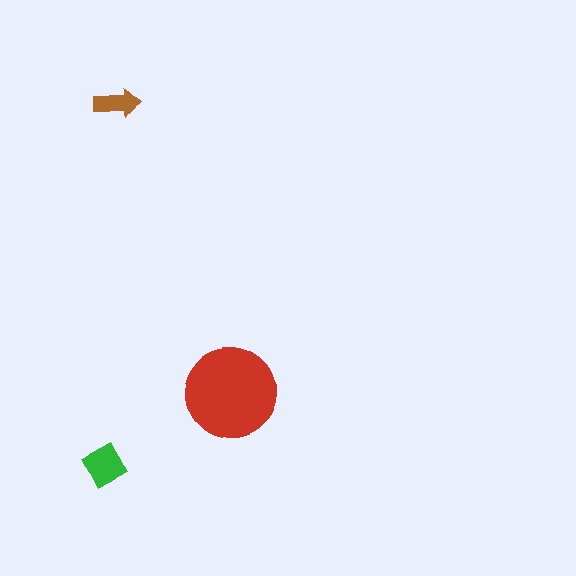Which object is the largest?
The red circle.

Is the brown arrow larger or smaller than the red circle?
Smaller.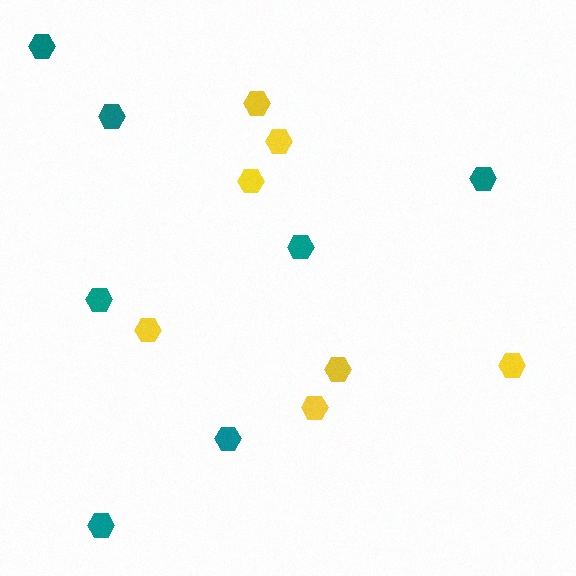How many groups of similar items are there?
There are 2 groups: one group of teal hexagons (7) and one group of yellow hexagons (7).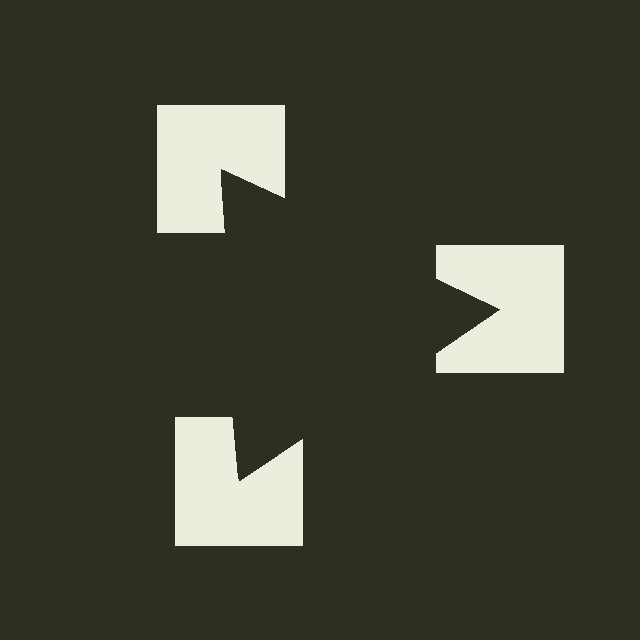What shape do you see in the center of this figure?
An illusory triangle — its edges are inferred from the aligned wedge cuts in the notched squares, not physically drawn.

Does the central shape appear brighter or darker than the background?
It typically appears slightly darker than the background, even though no actual brightness change is drawn.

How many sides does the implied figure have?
3 sides.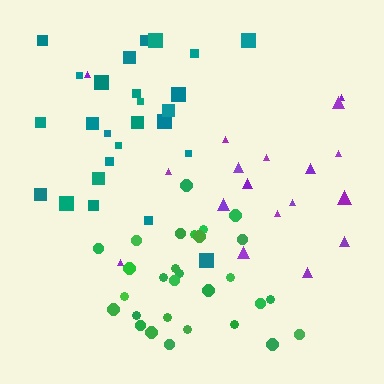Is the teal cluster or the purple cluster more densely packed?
Teal.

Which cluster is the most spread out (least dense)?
Purple.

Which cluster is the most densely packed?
Green.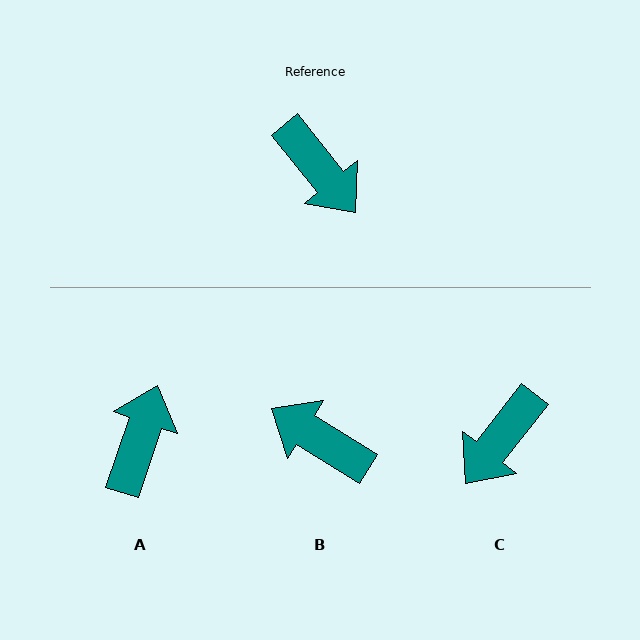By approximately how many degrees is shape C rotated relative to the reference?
Approximately 77 degrees clockwise.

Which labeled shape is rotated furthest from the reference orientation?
B, about 161 degrees away.